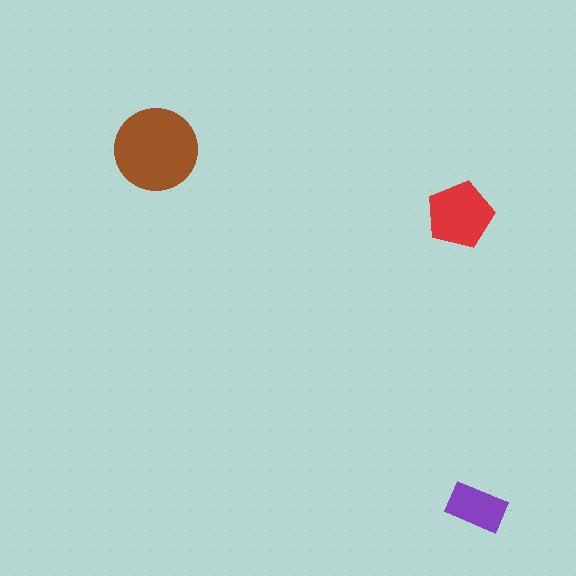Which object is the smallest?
The purple rectangle.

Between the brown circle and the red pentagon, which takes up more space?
The brown circle.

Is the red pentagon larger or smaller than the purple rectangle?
Larger.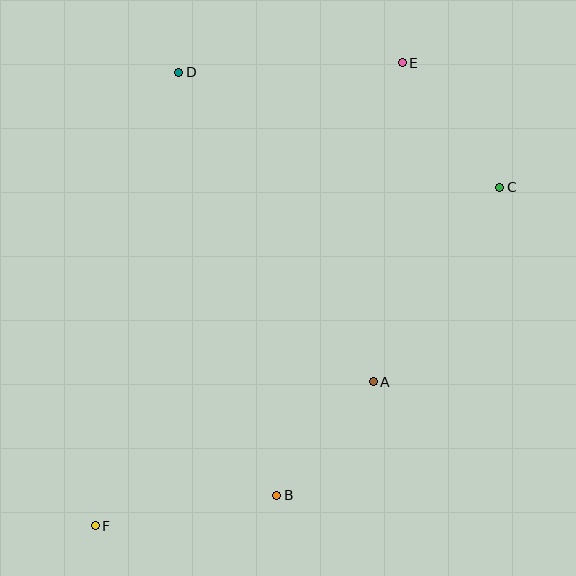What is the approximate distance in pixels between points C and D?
The distance between C and D is approximately 341 pixels.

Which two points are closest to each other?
Points A and B are closest to each other.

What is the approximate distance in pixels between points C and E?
The distance between C and E is approximately 158 pixels.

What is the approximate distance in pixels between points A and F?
The distance between A and F is approximately 313 pixels.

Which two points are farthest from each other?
Points E and F are farthest from each other.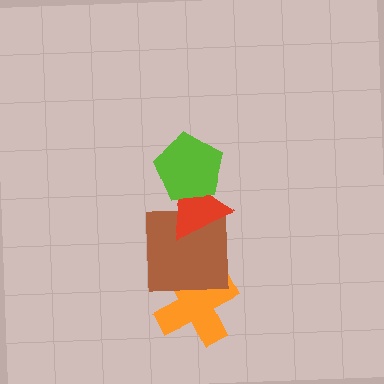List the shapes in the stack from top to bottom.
From top to bottom: the lime pentagon, the red triangle, the brown square, the orange cross.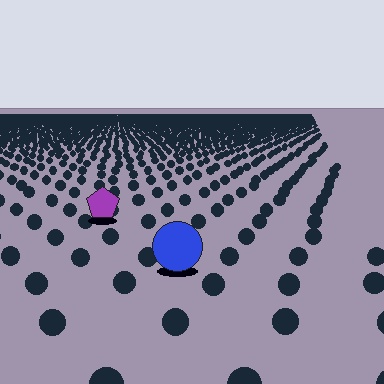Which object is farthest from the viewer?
The purple pentagon is farthest from the viewer. It appears smaller and the ground texture around it is denser.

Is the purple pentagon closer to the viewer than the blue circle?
No. The blue circle is closer — you can tell from the texture gradient: the ground texture is coarser near it.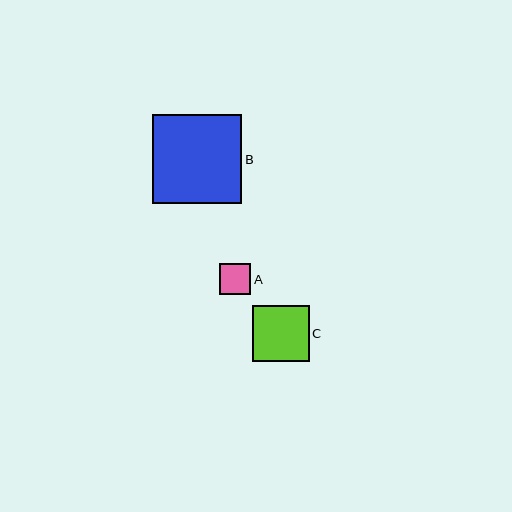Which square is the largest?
Square B is the largest with a size of approximately 89 pixels.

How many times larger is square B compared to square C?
Square B is approximately 1.6 times the size of square C.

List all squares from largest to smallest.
From largest to smallest: B, C, A.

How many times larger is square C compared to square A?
Square C is approximately 1.8 times the size of square A.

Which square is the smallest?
Square A is the smallest with a size of approximately 31 pixels.